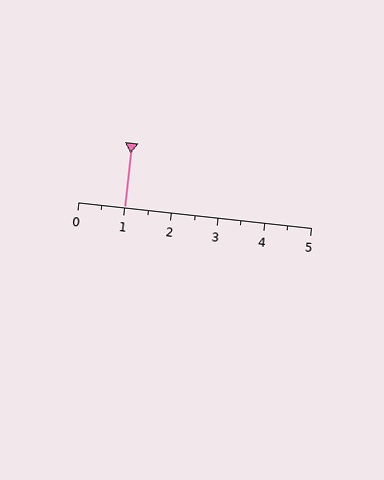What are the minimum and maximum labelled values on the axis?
The axis runs from 0 to 5.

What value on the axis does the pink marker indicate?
The marker indicates approximately 1.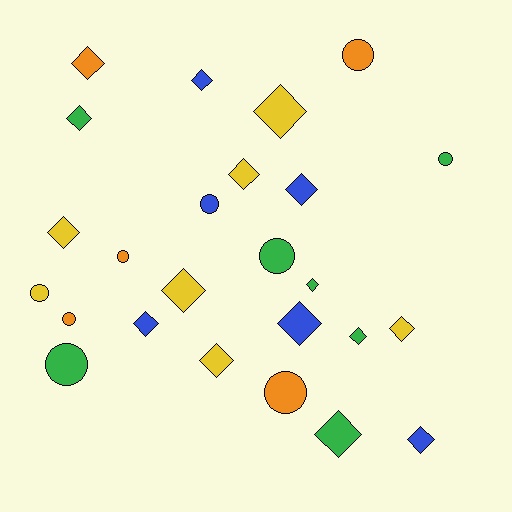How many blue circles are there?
There is 1 blue circle.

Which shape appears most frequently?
Diamond, with 16 objects.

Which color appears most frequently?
Green, with 7 objects.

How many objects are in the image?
There are 25 objects.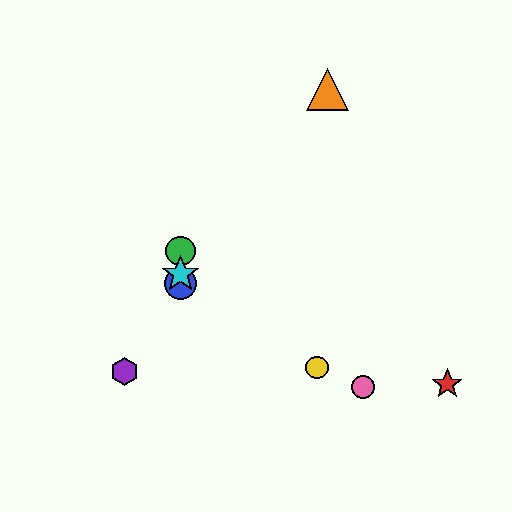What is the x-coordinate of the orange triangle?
The orange triangle is at x≈328.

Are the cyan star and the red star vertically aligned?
No, the cyan star is at x≈181 and the red star is at x≈447.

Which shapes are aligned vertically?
The blue circle, the green circle, the cyan star are aligned vertically.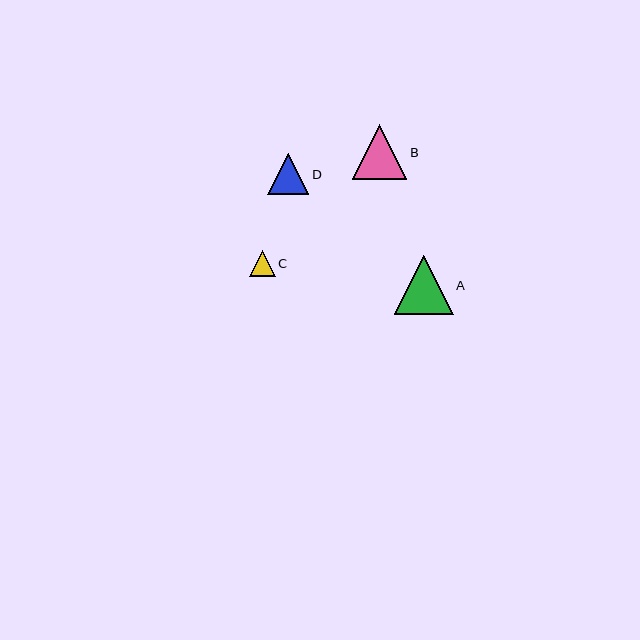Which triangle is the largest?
Triangle A is the largest with a size of approximately 59 pixels.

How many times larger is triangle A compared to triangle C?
Triangle A is approximately 2.3 times the size of triangle C.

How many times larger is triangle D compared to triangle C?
Triangle D is approximately 1.6 times the size of triangle C.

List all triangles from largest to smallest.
From largest to smallest: A, B, D, C.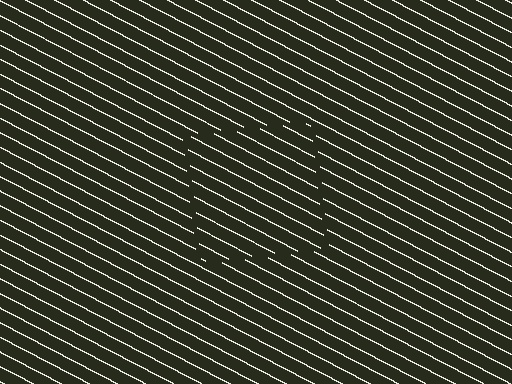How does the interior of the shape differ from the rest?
The interior of the shape contains the same grating, shifted by half a period — the contour is defined by the phase discontinuity where line-ends from the inner and outer gratings abut.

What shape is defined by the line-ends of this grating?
An illusory square. The interior of the shape contains the same grating, shifted by half a period — the contour is defined by the phase discontinuity where line-ends from the inner and outer gratings abut.